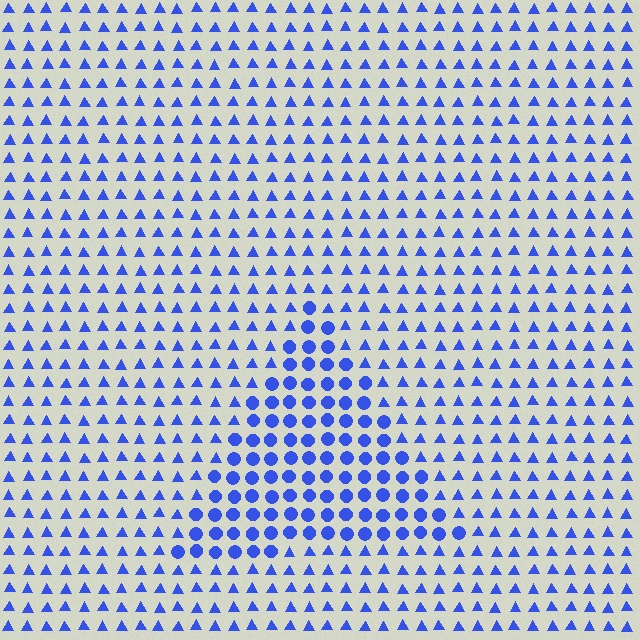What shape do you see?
I see a triangle.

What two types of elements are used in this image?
The image uses circles inside the triangle region and triangles outside it.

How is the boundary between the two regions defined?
The boundary is defined by a change in element shape: circles inside vs. triangles outside. All elements share the same color and spacing.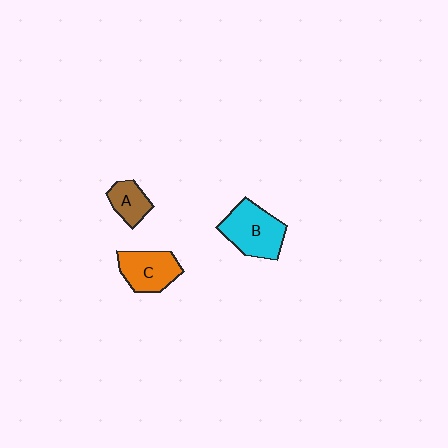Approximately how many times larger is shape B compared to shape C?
Approximately 1.2 times.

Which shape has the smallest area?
Shape A (brown).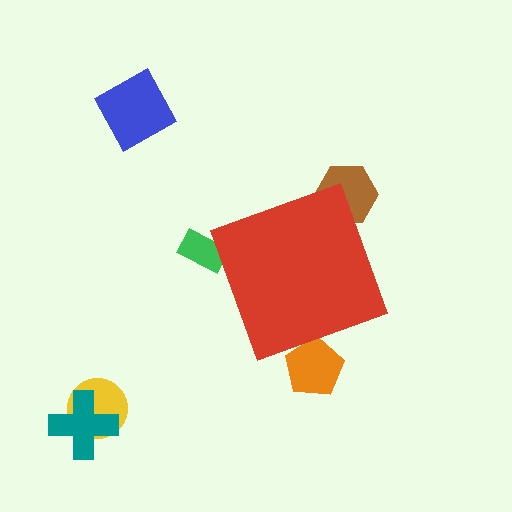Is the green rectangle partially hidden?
Yes, the green rectangle is partially hidden behind the red diamond.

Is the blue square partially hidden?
No, the blue square is fully visible.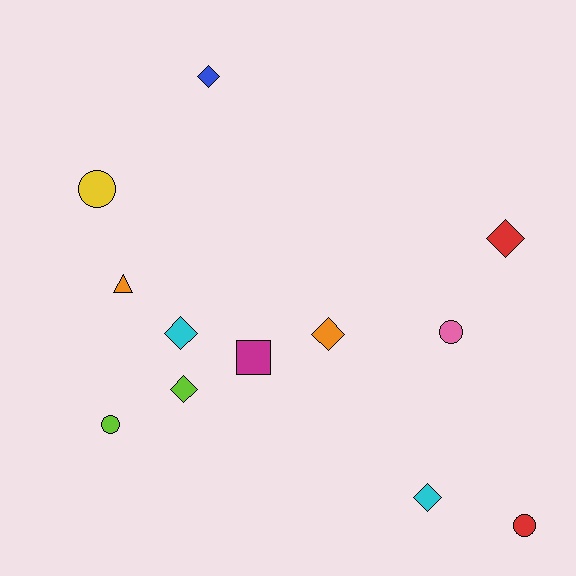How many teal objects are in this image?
There are no teal objects.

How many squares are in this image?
There is 1 square.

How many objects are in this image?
There are 12 objects.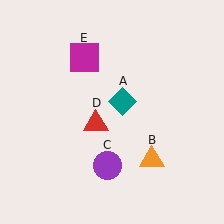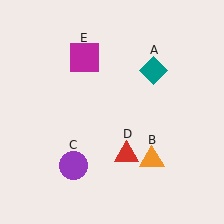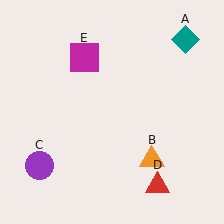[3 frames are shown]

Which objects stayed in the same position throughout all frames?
Orange triangle (object B) and magenta square (object E) remained stationary.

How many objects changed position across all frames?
3 objects changed position: teal diamond (object A), purple circle (object C), red triangle (object D).